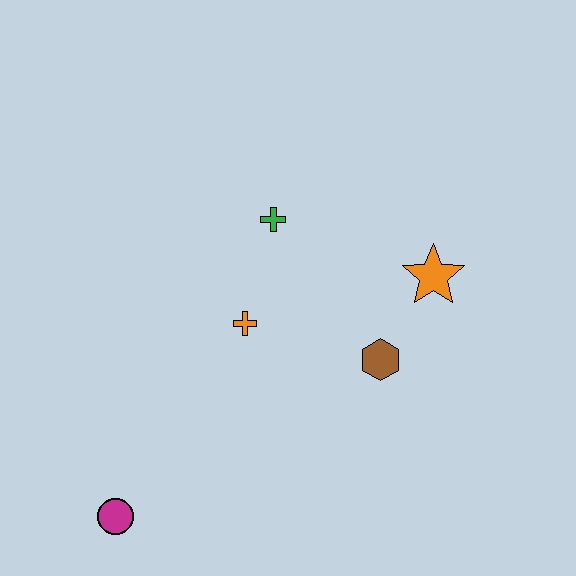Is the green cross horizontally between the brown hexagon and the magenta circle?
Yes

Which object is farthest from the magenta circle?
The orange star is farthest from the magenta circle.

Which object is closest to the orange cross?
The green cross is closest to the orange cross.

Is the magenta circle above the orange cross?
No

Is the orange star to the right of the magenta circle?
Yes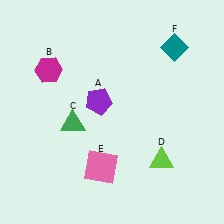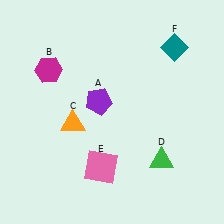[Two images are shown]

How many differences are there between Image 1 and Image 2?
There are 2 differences between the two images.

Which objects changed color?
C changed from green to orange. D changed from lime to green.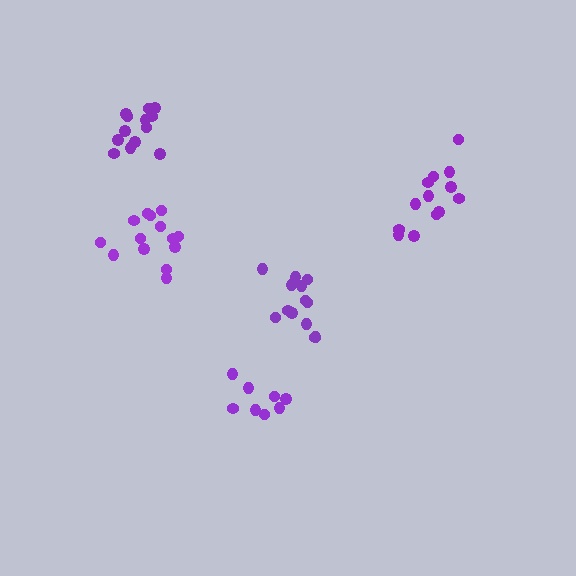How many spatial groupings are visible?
There are 5 spatial groupings.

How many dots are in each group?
Group 1: 13 dots, Group 2: 8 dots, Group 3: 13 dots, Group 4: 13 dots, Group 5: 14 dots (61 total).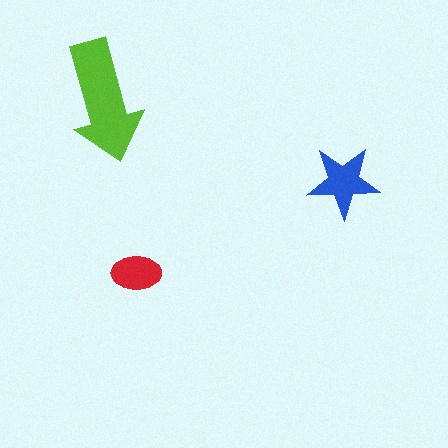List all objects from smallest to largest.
The red ellipse, the blue star, the lime arrow.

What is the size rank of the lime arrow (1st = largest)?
1st.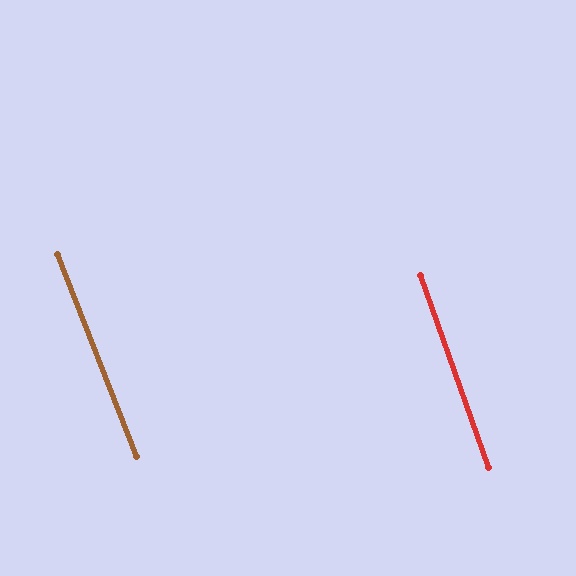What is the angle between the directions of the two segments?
Approximately 2 degrees.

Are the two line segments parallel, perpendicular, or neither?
Parallel — their directions differ by only 2.0°.